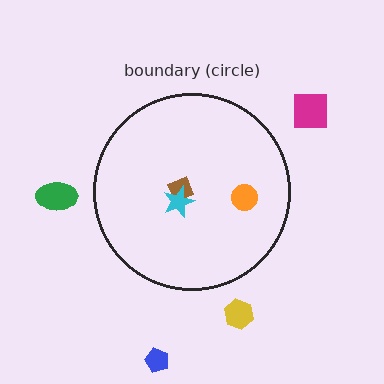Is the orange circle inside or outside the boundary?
Inside.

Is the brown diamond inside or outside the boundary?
Inside.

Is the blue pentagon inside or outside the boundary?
Outside.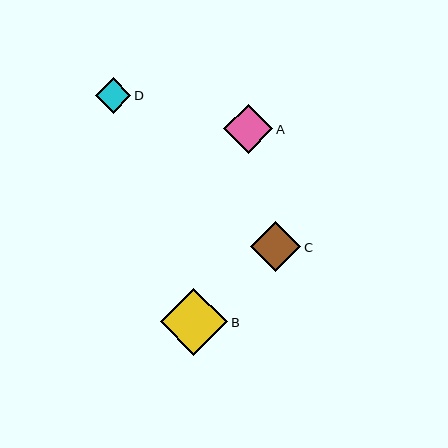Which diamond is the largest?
Diamond B is the largest with a size of approximately 67 pixels.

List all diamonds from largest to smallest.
From largest to smallest: B, C, A, D.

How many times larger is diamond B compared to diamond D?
Diamond B is approximately 1.9 times the size of diamond D.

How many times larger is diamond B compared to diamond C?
Diamond B is approximately 1.3 times the size of diamond C.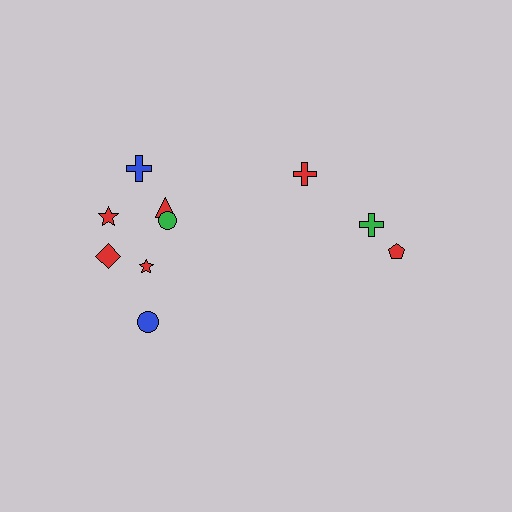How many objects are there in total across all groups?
There are 10 objects.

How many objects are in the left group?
There are 7 objects.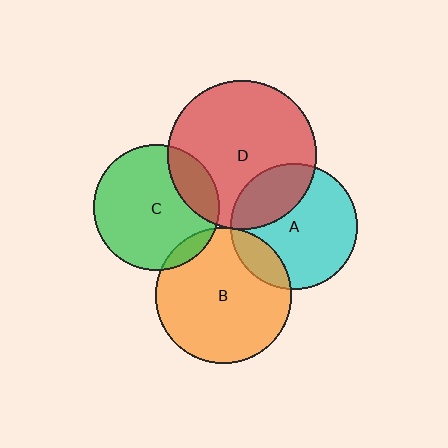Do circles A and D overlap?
Yes.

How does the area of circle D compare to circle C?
Approximately 1.4 times.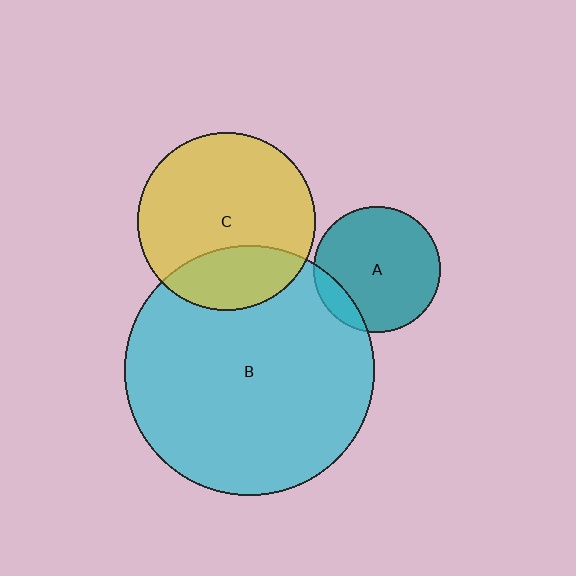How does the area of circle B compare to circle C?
Approximately 2.0 times.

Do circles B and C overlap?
Yes.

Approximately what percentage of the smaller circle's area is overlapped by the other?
Approximately 25%.